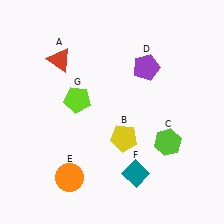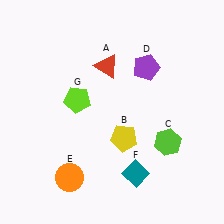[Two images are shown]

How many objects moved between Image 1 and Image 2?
1 object moved between the two images.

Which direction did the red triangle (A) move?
The red triangle (A) moved right.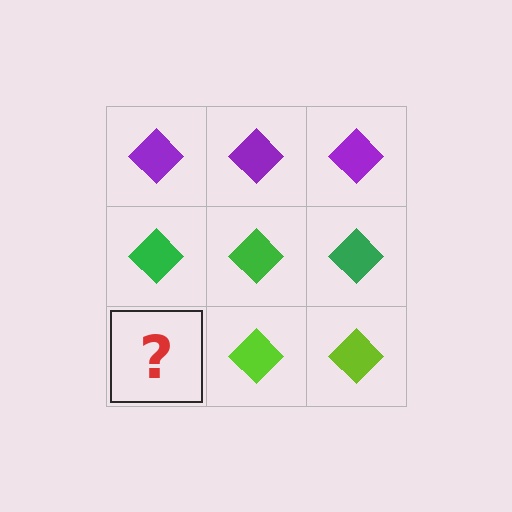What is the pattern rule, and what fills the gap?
The rule is that each row has a consistent color. The gap should be filled with a lime diamond.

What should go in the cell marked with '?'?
The missing cell should contain a lime diamond.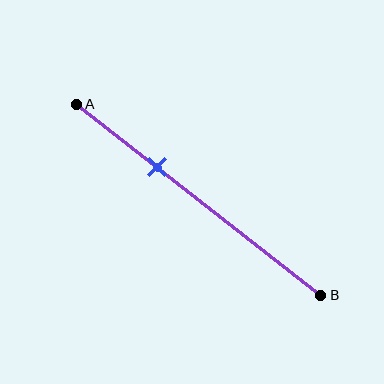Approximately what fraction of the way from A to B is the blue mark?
The blue mark is approximately 35% of the way from A to B.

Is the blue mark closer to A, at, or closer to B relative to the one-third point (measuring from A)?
The blue mark is approximately at the one-third point of segment AB.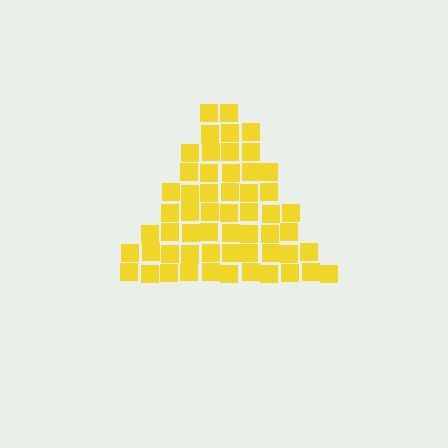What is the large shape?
The large shape is a triangle.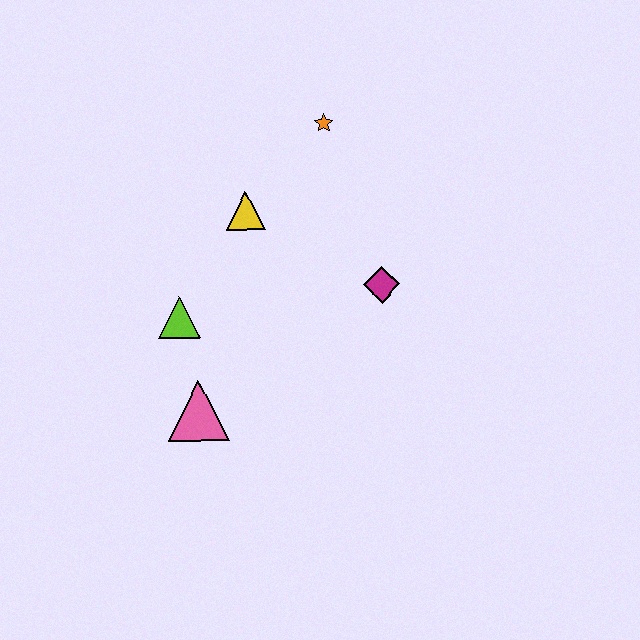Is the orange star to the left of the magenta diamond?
Yes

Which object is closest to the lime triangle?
The pink triangle is closest to the lime triangle.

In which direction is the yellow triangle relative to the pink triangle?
The yellow triangle is above the pink triangle.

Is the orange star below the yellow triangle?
No